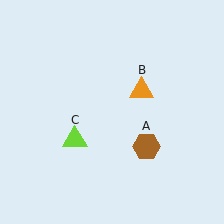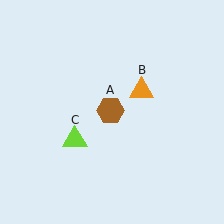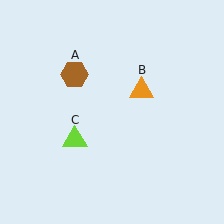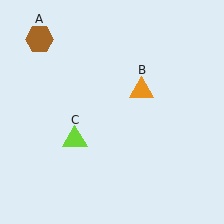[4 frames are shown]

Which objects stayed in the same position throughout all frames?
Orange triangle (object B) and lime triangle (object C) remained stationary.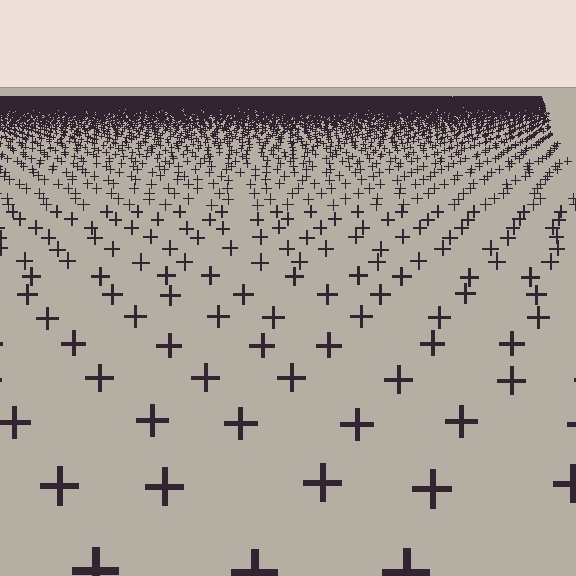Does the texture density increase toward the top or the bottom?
Density increases toward the top.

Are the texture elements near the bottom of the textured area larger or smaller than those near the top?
Larger. Near the bottom, elements are closer to the viewer and appear at a bigger on-screen size.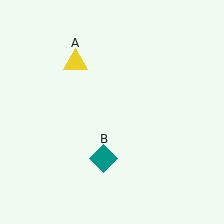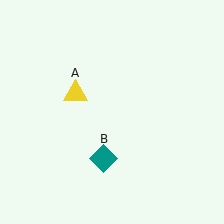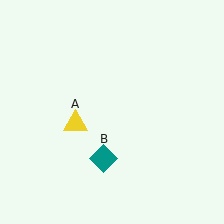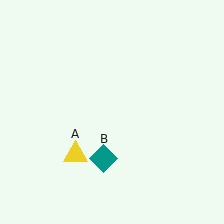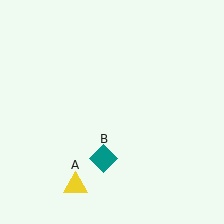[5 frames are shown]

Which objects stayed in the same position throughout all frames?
Teal diamond (object B) remained stationary.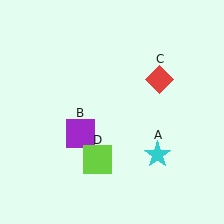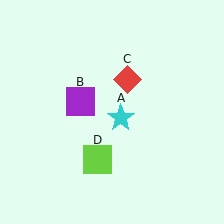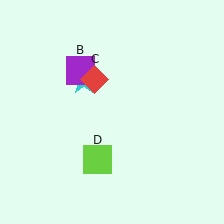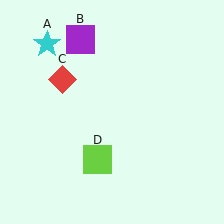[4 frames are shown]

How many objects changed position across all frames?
3 objects changed position: cyan star (object A), purple square (object B), red diamond (object C).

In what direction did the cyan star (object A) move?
The cyan star (object A) moved up and to the left.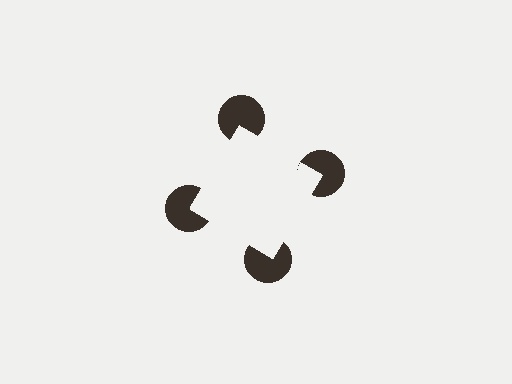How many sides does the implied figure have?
4 sides.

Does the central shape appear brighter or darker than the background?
It typically appears slightly brighter than the background, even though no actual brightness change is drawn.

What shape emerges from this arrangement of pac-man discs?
An illusory square — its edges are inferred from the aligned wedge cuts in the pac-man discs, not physically drawn.